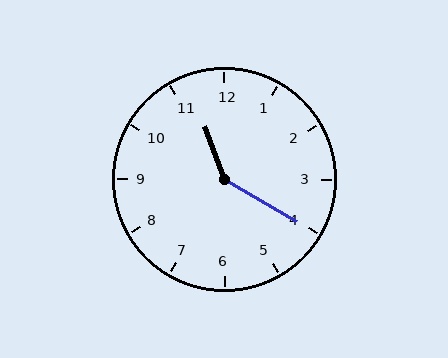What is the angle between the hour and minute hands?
Approximately 140 degrees.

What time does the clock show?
11:20.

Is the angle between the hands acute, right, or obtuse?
It is obtuse.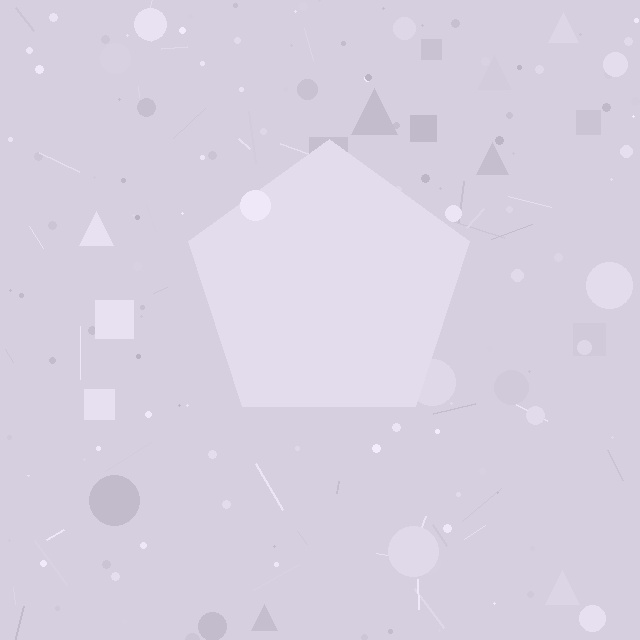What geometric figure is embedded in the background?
A pentagon is embedded in the background.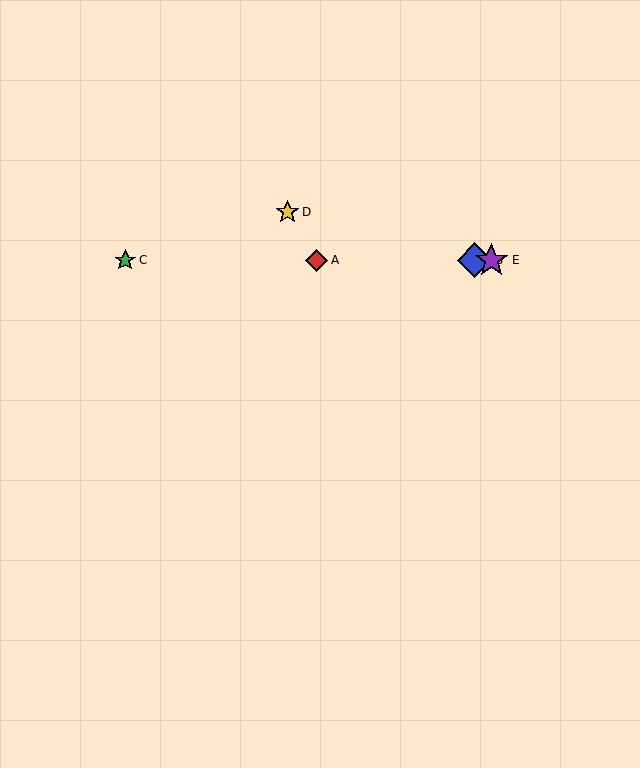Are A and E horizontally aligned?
Yes, both are at y≈260.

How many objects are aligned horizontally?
4 objects (A, B, C, E) are aligned horizontally.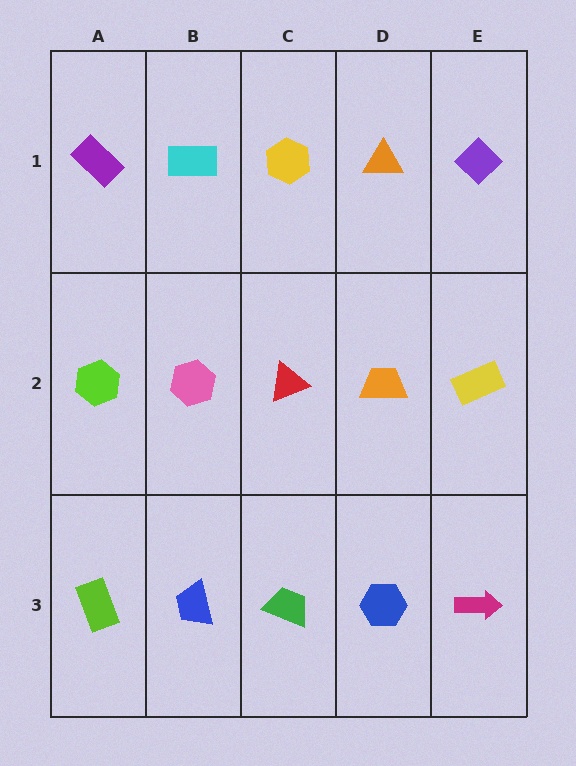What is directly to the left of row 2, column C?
A pink hexagon.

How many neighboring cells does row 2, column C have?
4.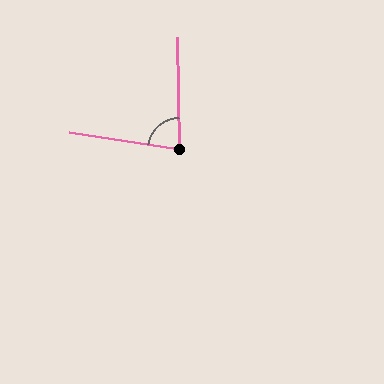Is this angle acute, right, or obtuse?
It is acute.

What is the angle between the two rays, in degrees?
Approximately 80 degrees.